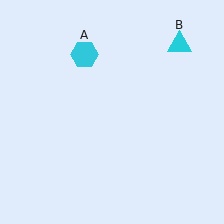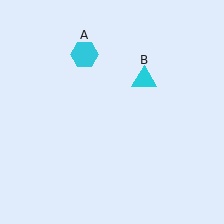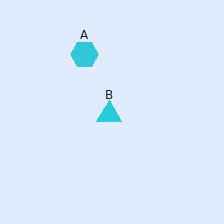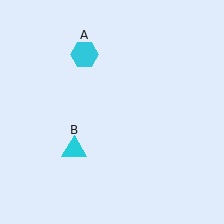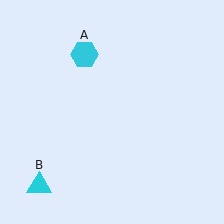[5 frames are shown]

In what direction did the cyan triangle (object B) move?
The cyan triangle (object B) moved down and to the left.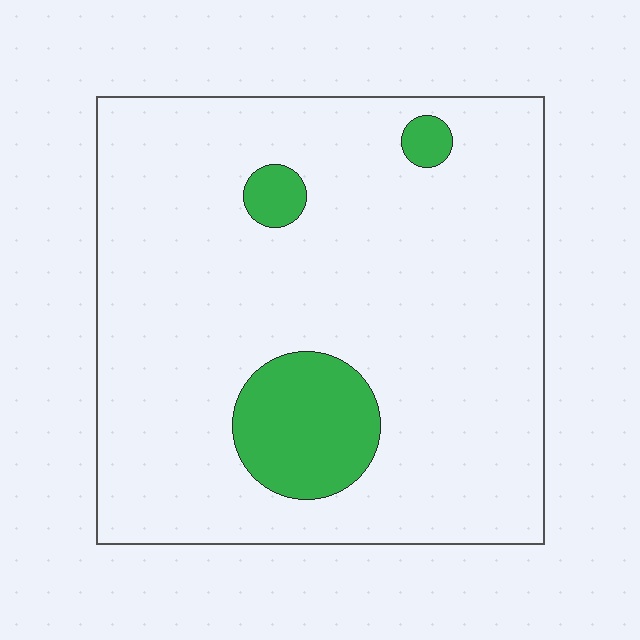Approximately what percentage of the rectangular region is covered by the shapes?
Approximately 10%.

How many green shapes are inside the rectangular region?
3.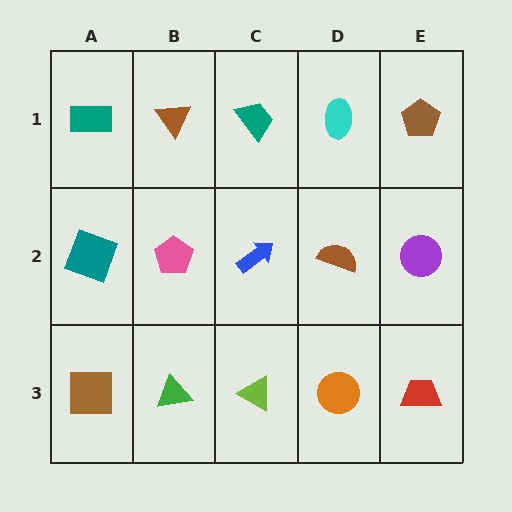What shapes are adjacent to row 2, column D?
A cyan ellipse (row 1, column D), an orange circle (row 3, column D), a blue arrow (row 2, column C), a purple circle (row 2, column E).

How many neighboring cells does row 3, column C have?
3.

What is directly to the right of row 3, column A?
A green triangle.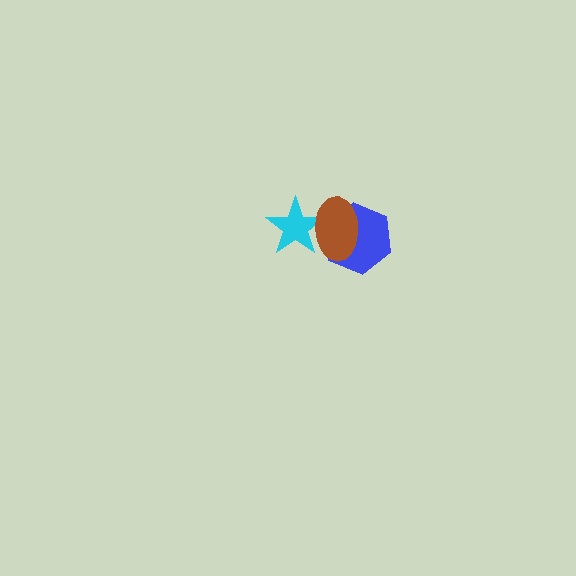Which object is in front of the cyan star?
The brown ellipse is in front of the cyan star.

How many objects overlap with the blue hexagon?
1 object overlaps with the blue hexagon.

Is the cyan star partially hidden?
Yes, it is partially covered by another shape.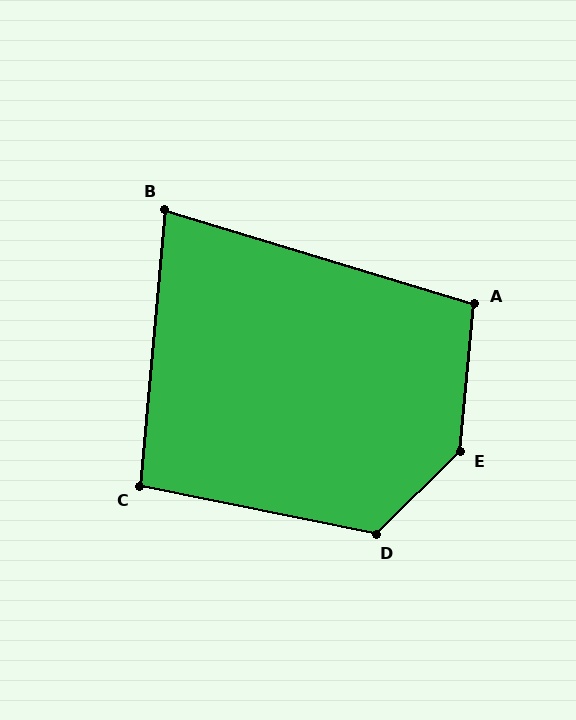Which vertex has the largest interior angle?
E, at approximately 140 degrees.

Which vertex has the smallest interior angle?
B, at approximately 78 degrees.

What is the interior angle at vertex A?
Approximately 101 degrees (obtuse).